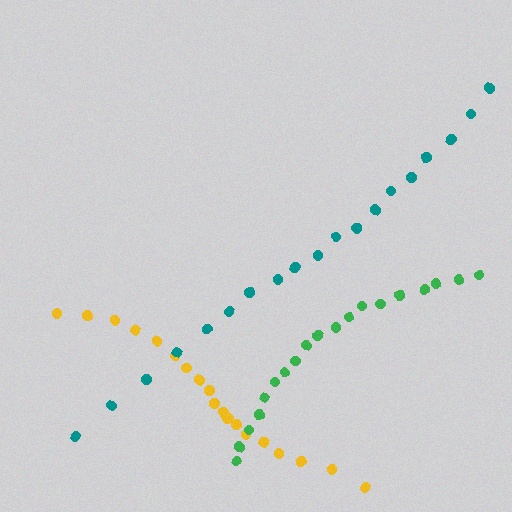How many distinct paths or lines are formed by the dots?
There are 3 distinct paths.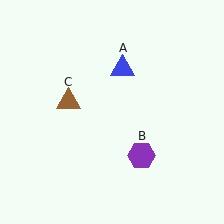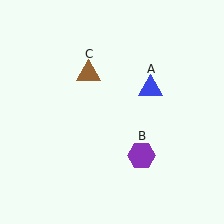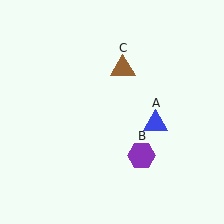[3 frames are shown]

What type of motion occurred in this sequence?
The blue triangle (object A), brown triangle (object C) rotated clockwise around the center of the scene.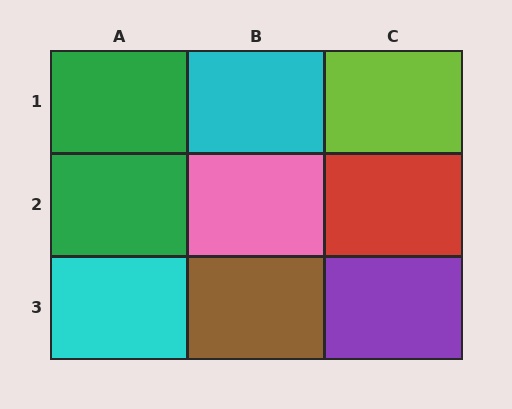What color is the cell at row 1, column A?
Green.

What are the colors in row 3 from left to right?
Cyan, brown, purple.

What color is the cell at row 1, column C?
Lime.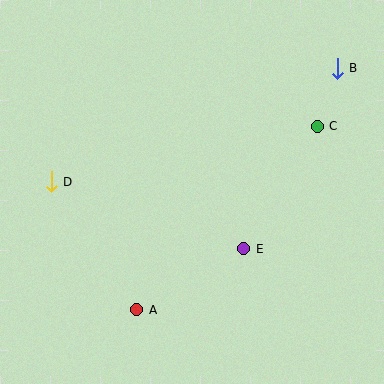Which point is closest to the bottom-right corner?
Point E is closest to the bottom-right corner.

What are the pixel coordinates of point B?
Point B is at (337, 68).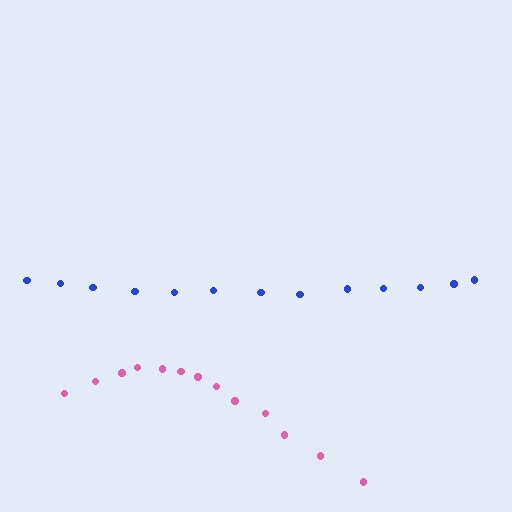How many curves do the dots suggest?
There are 2 distinct paths.